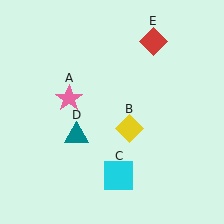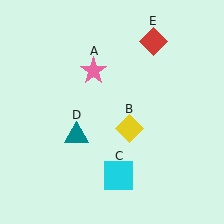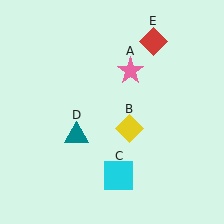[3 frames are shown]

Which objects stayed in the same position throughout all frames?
Yellow diamond (object B) and cyan square (object C) and teal triangle (object D) and red diamond (object E) remained stationary.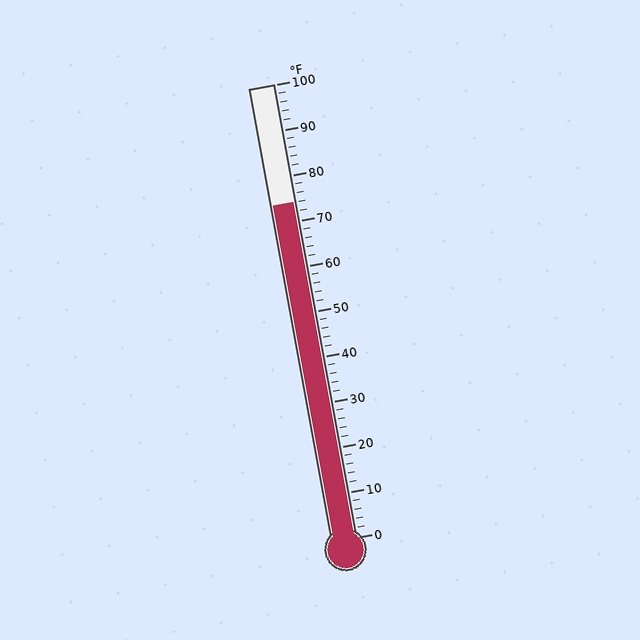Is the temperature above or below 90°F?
The temperature is below 90°F.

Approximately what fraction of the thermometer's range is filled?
The thermometer is filled to approximately 75% of its range.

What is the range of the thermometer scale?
The thermometer scale ranges from 0°F to 100°F.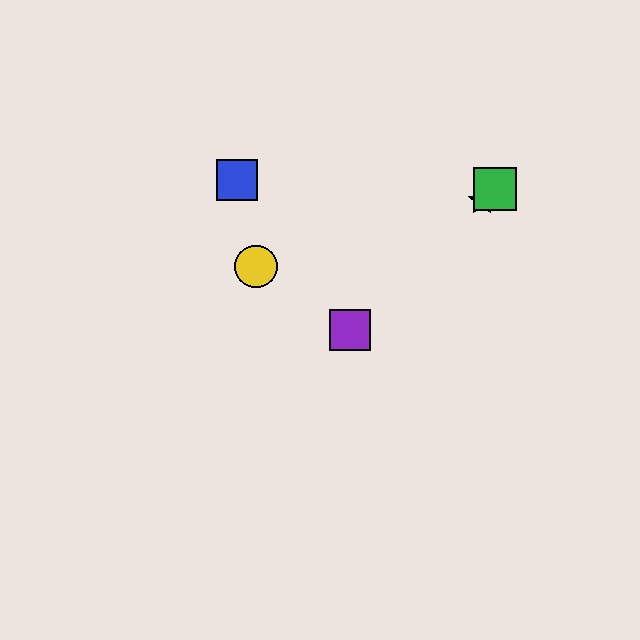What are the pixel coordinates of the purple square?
The purple square is at (350, 330).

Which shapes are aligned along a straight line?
The red star, the green square, the purple square are aligned along a straight line.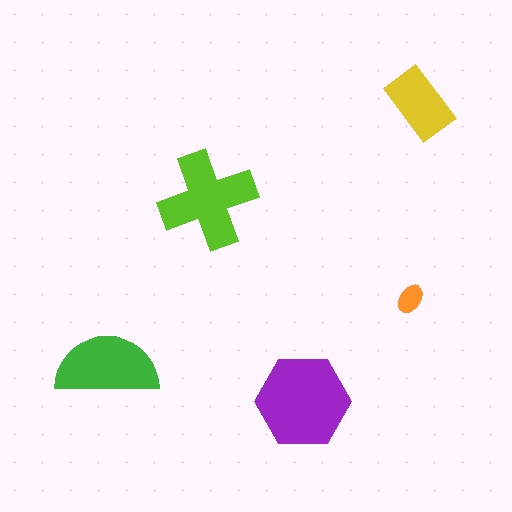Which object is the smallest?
The orange ellipse.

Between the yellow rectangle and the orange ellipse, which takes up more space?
The yellow rectangle.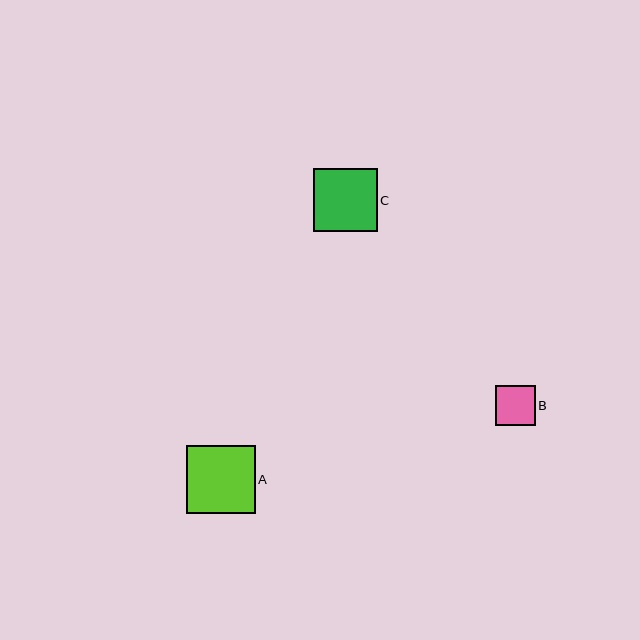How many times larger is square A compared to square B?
Square A is approximately 1.7 times the size of square B.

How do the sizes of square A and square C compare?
Square A and square C are approximately the same size.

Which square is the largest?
Square A is the largest with a size of approximately 69 pixels.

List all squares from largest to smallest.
From largest to smallest: A, C, B.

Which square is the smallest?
Square B is the smallest with a size of approximately 40 pixels.